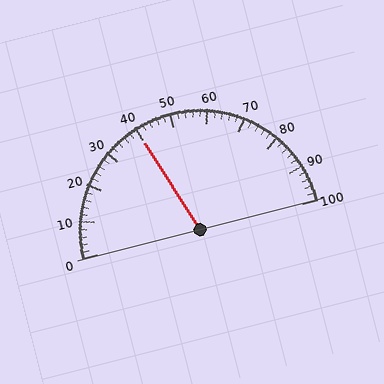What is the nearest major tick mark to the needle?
The nearest major tick mark is 40.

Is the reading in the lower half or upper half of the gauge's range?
The reading is in the lower half of the range (0 to 100).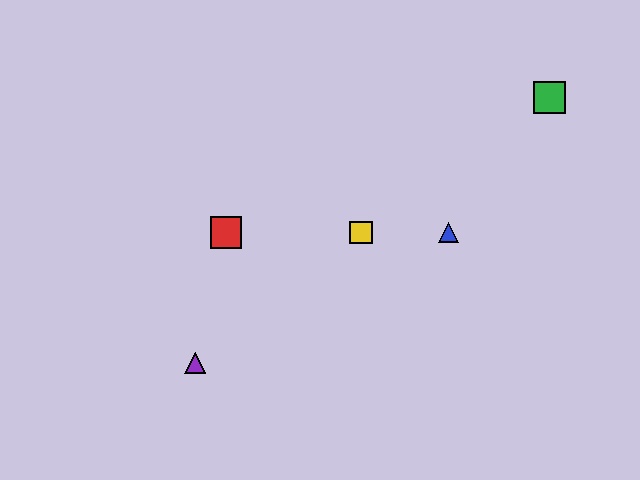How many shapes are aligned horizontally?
3 shapes (the red square, the blue triangle, the yellow square) are aligned horizontally.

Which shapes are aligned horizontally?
The red square, the blue triangle, the yellow square are aligned horizontally.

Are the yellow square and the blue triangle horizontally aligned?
Yes, both are at y≈233.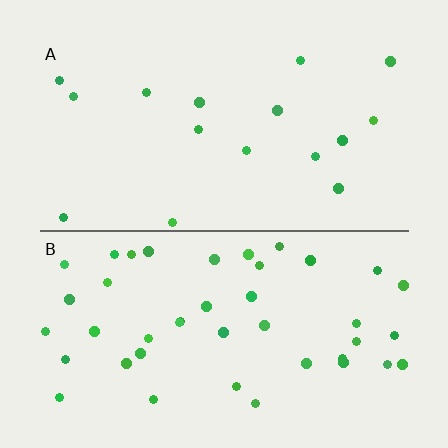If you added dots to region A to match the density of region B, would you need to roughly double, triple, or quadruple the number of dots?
Approximately triple.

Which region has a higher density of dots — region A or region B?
B (the bottom).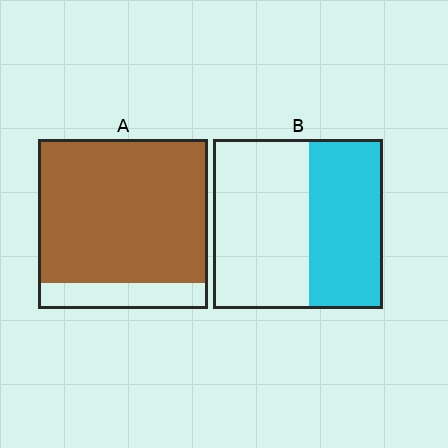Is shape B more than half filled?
No.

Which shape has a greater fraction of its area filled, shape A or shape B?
Shape A.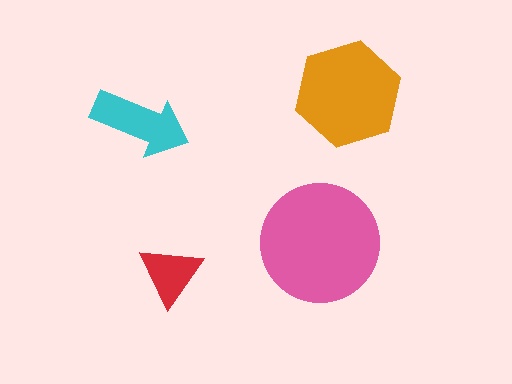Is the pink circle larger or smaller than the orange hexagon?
Larger.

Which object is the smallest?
The red triangle.